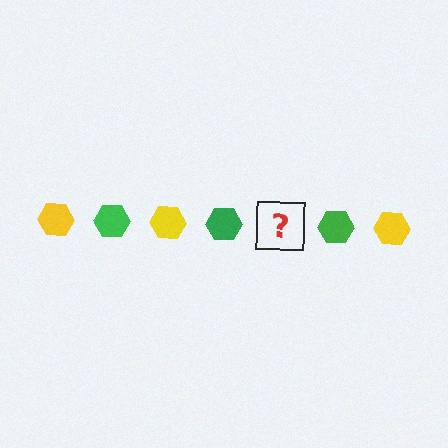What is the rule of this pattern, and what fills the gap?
The rule is that the pattern cycles through yellow, green hexagons. The gap should be filled with a yellow hexagon.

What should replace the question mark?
The question mark should be replaced with a yellow hexagon.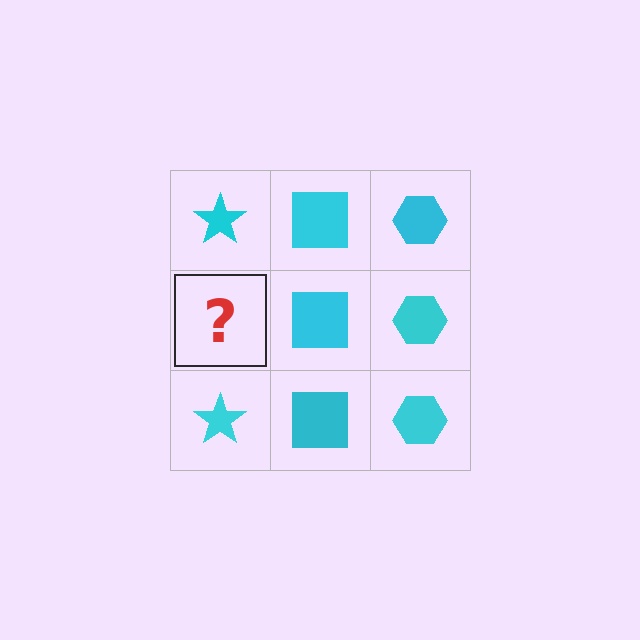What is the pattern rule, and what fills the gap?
The rule is that each column has a consistent shape. The gap should be filled with a cyan star.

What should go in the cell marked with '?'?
The missing cell should contain a cyan star.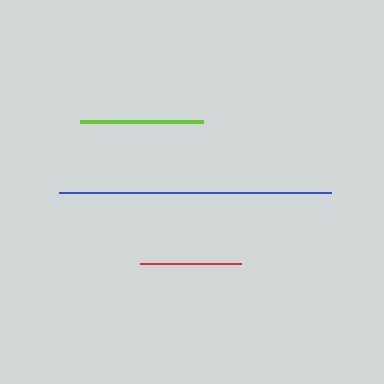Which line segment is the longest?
The blue line is the longest at approximately 273 pixels.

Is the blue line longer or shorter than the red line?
The blue line is longer than the red line.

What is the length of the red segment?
The red segment is approximately 101 pixels long.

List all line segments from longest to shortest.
From longest to shortest: blue, lime, red.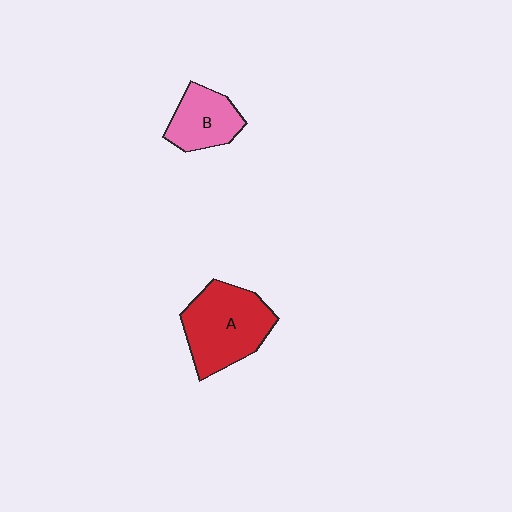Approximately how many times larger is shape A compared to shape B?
Approximately 1.6 times.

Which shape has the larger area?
Shape A (red).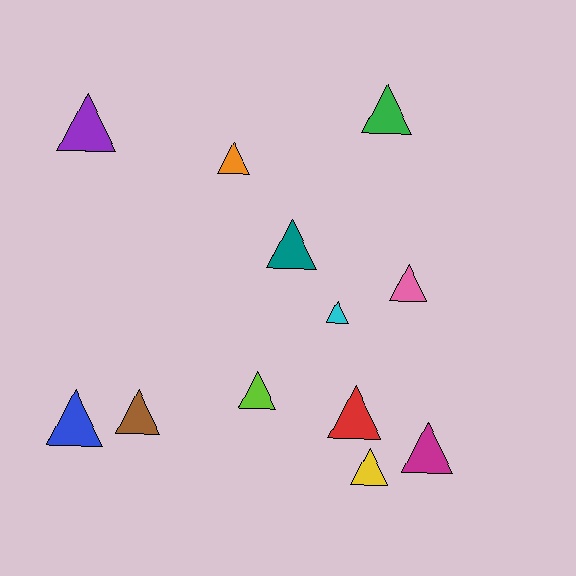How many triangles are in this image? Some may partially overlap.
There are 12 triangles.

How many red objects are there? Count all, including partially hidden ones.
There is 1 red object.